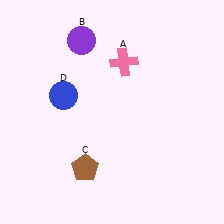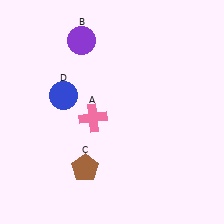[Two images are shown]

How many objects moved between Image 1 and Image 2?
1 object moved between the two images.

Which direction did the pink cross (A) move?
The pink cross (A) moved down.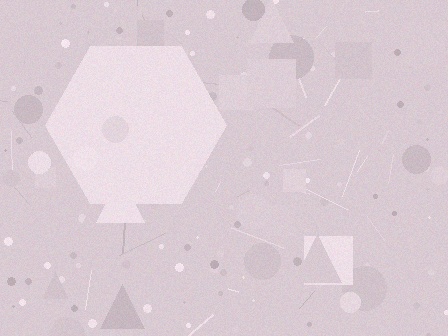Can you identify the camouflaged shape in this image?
The camouflaged shape is a hexagon.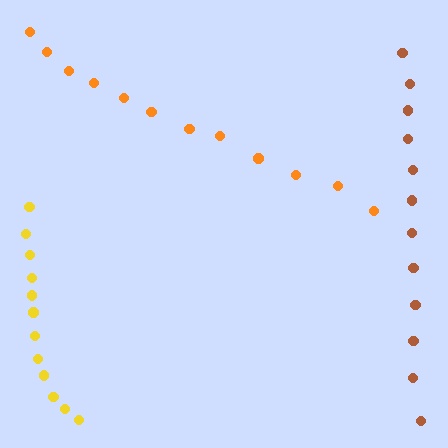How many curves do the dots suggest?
There are 3 distinct paths.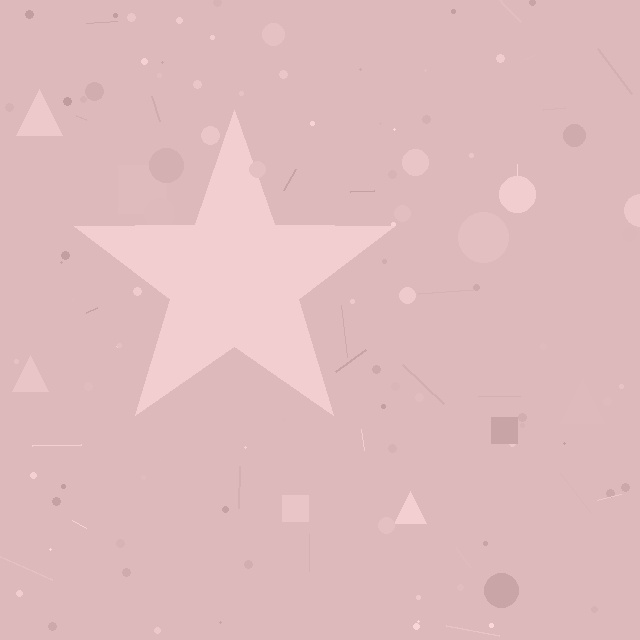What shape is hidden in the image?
A star is hidden in the image.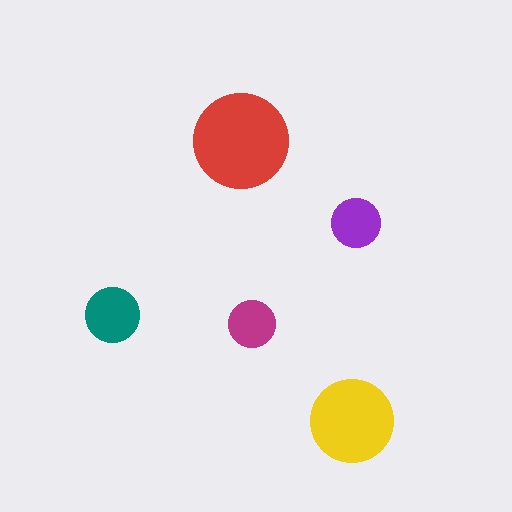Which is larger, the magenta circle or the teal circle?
The teal one.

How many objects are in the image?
There are 5 objects in the image.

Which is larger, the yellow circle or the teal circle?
The yellow one.